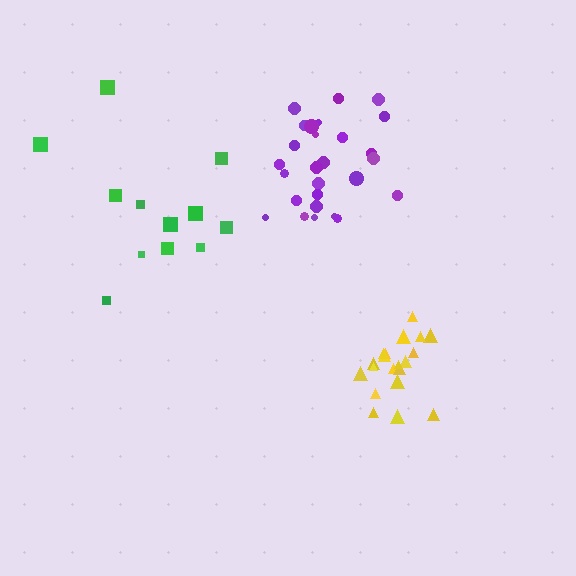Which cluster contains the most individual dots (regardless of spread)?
Purple (27).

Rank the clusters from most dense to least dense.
yellow, purple, green.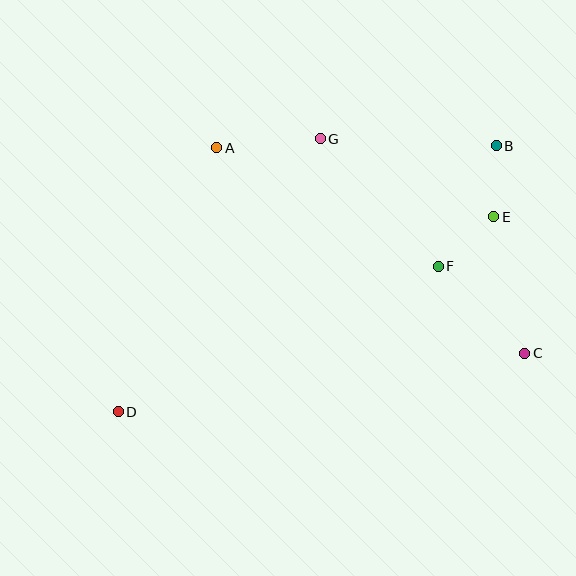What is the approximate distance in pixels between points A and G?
The distance between A and G is approximately 104 pixels.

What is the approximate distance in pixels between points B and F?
The distance between B and F is approximately 133 pixels.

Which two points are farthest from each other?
Points B and D are farthest from each other.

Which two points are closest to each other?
Points B and E are closest to each other.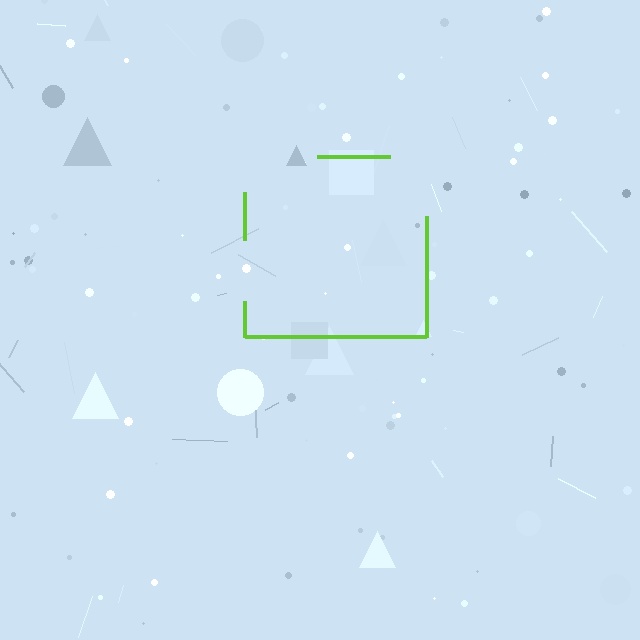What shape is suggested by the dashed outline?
The dashed outline suggests a square.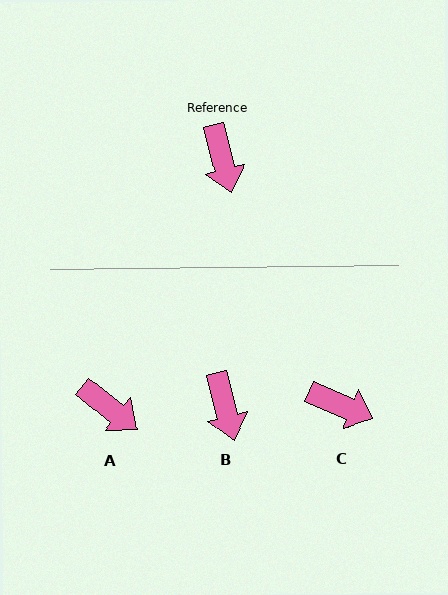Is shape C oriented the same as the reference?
No, it is off by about 53 degrees.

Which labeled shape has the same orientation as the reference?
B.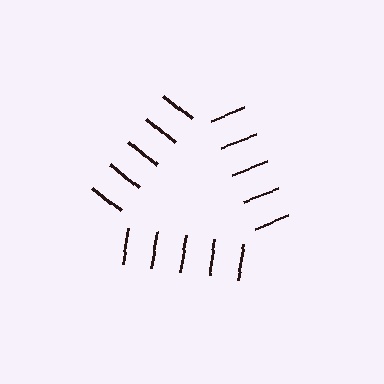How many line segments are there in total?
15 — 5 along each of the 3 edges.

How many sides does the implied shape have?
3 sides — the line-ends trace a triangle.